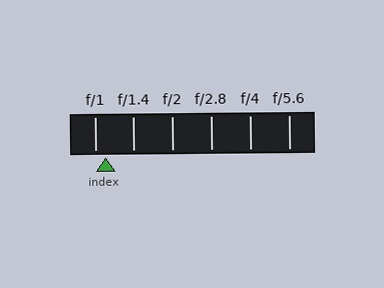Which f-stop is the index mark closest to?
The index mark is closest to f/1.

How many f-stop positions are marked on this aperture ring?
There are 6 f-stop positions marked.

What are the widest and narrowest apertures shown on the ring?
The widest aperture shown is f/1 and the narrowest is f/5.6.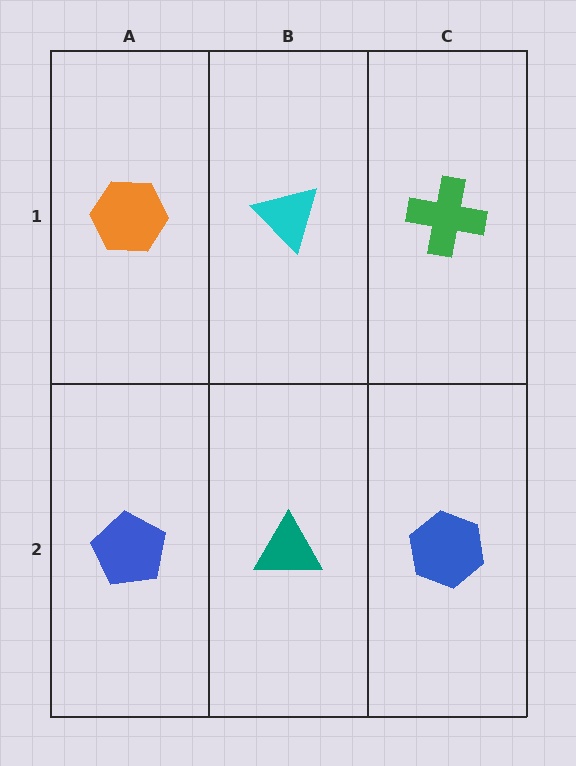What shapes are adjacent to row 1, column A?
A blue pentagon (row 2, column A), a cyan triangle (row 1, column B).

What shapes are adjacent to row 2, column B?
A cyan triangle (row 1, column B), a blue pentagon (row 2, column A), a blue hexagon (row 2, column C).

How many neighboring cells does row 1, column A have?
2.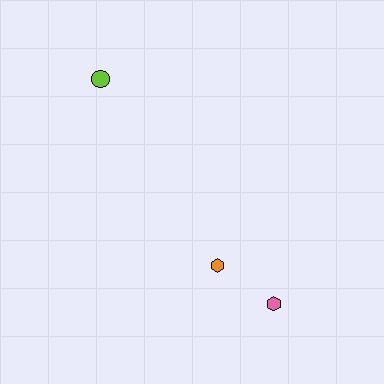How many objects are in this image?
There are 3 objects.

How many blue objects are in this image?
There are no blue objects.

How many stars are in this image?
There are no stars.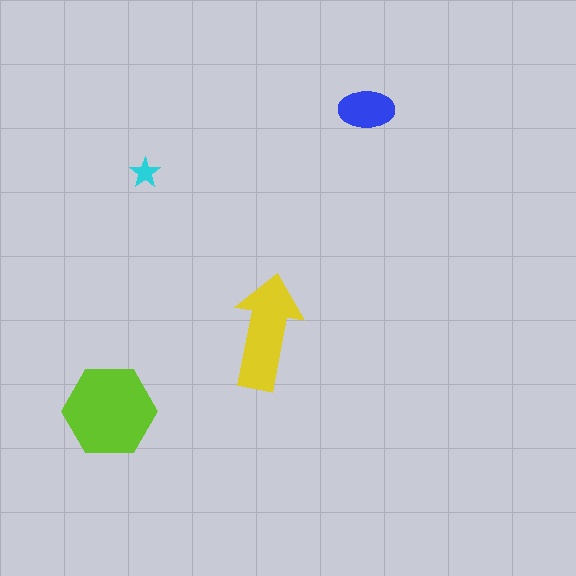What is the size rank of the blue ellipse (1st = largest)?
3rd.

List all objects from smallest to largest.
The cyan star, the blue ellipse, the yellow arrow, the lime hexagon.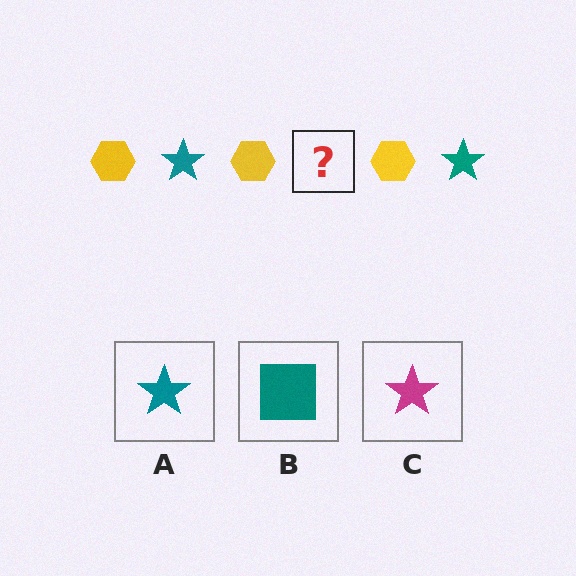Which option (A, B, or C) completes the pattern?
A.